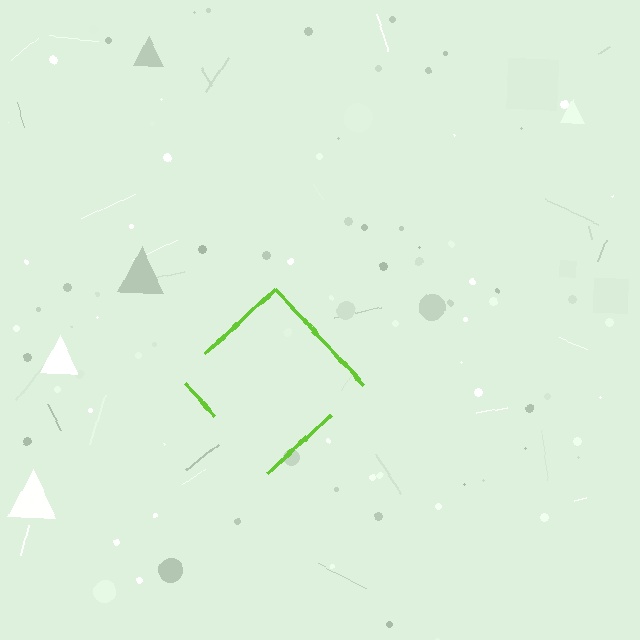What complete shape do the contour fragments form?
The contour fragments form a diamond.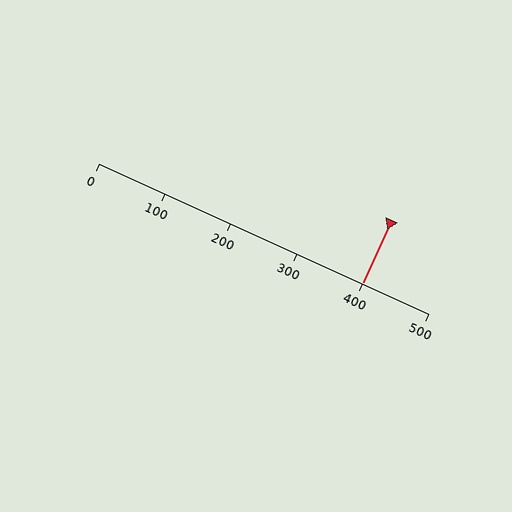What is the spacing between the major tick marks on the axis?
The major ticks are spaced 100 apart.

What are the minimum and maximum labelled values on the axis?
The axis runs from 0 to 500.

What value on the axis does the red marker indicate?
The marker indicates approximately 400.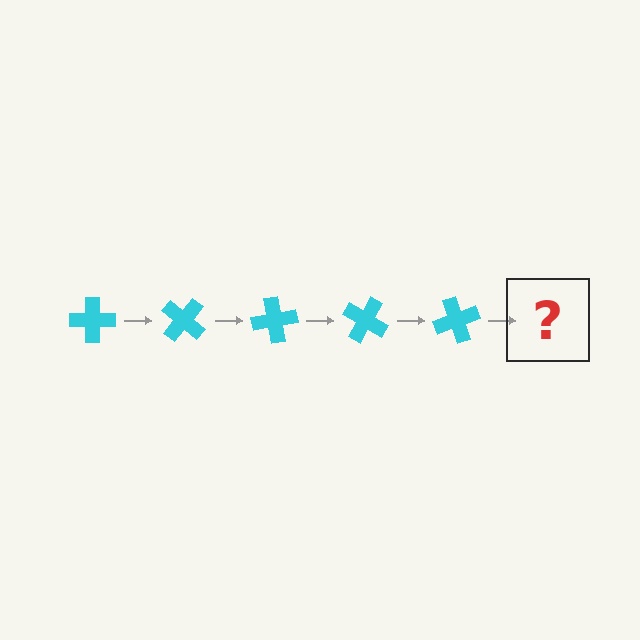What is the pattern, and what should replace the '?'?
The pattern is that the cross rotates 40 degrees each step. The '?' should be a cyan cross rotated 200 degrees.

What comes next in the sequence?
The next element should be a cyan cross rotated 200 degrees.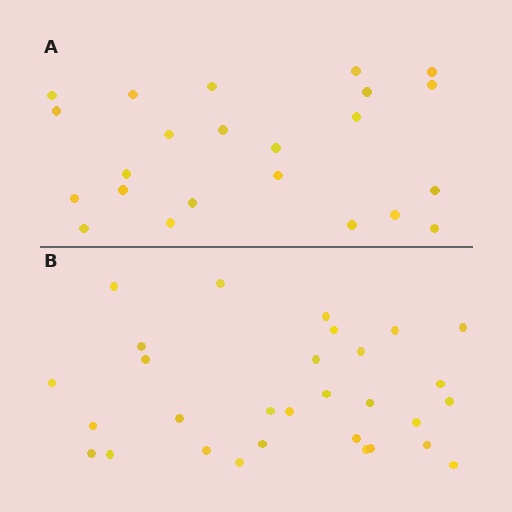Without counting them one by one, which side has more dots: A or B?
Region B (the bottom region) has more dots.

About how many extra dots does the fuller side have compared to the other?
Region B has roughly 8 or so more dots than region A.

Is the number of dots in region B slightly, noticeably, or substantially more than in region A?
Region B has noticeably more, but not dramatically so. The ratio is roughly 1.3 to 1.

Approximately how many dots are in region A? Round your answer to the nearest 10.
About 20 dots. (The exact count is 23, which rounds to 20.)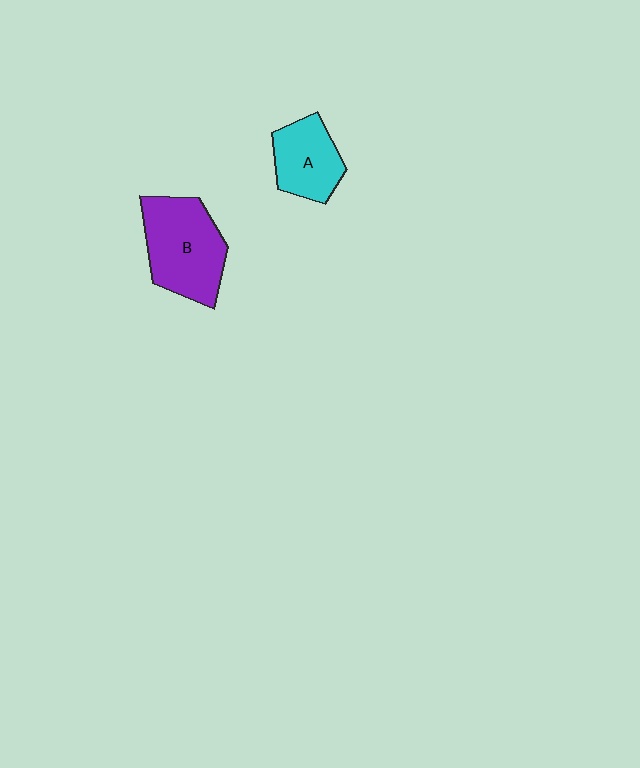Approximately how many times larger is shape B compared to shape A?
Approximately 1.5 times.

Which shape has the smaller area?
Shape A (cyan).